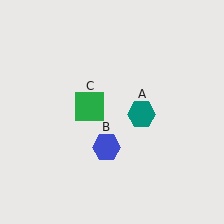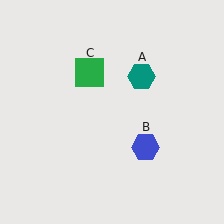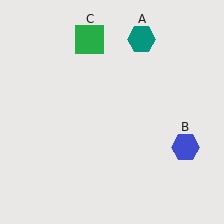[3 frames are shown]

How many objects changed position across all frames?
3 objects changed position: teal hexagon (object A), blue hexagon (object B), green square (object C).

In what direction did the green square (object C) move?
The green square (object C) moved up.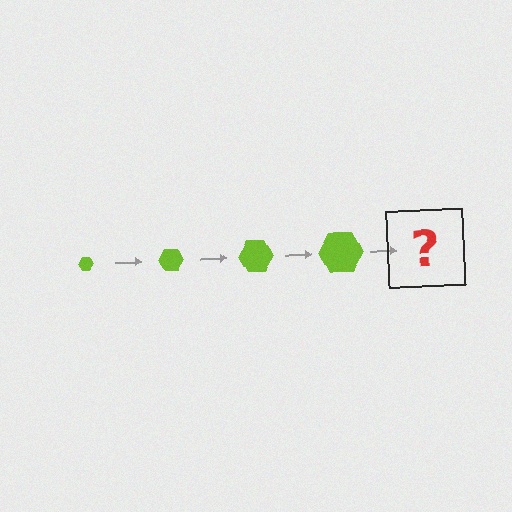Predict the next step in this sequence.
The next step is a lime hexagon, larger than the previous one.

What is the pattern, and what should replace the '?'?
The pattern is that the hexagon gets progressively larger each step. The '?' should be a lime hexagon, larger than the previous one.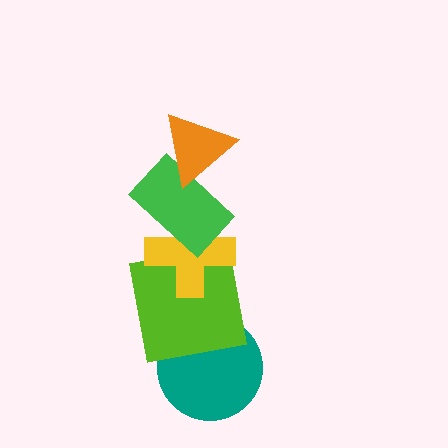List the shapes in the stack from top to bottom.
From top to bottom: the orange triangle, the green rectangle, the yellow cross, the lime square, the teal circle.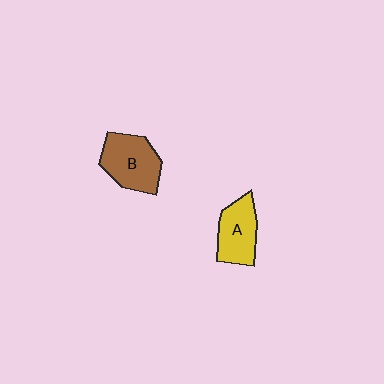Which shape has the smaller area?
Shape A (yellow).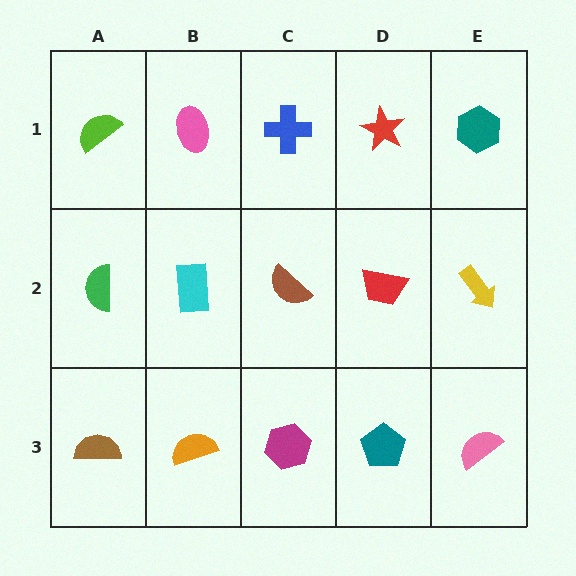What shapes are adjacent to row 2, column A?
A lime semicircle (row 1, column A), a brown semicircle (row 3, column A), a cyan rectangle (row 2, column B).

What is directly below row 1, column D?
A red trapezoid.